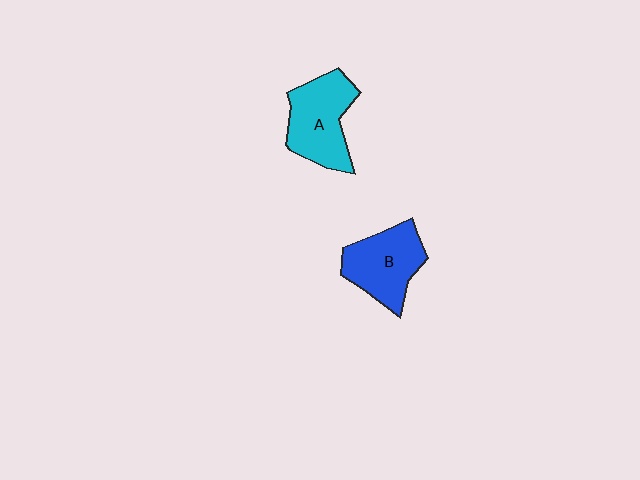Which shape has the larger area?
Shape A (cyan).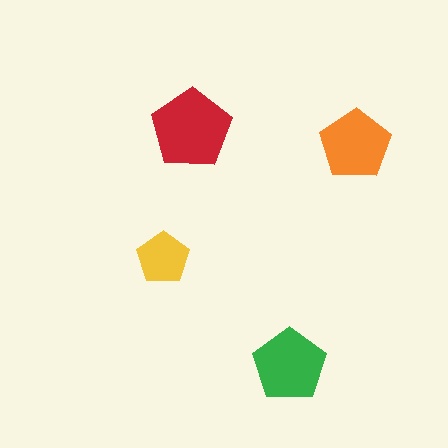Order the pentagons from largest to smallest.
the red one, the green one, the orange one, the yellow one.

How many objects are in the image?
There are 4 objects in the image.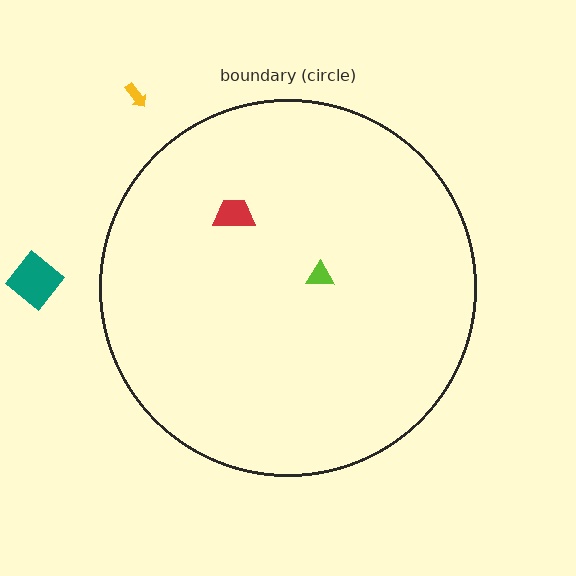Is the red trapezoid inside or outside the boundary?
Inside.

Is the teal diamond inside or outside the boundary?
Outside.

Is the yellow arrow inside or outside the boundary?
Outside.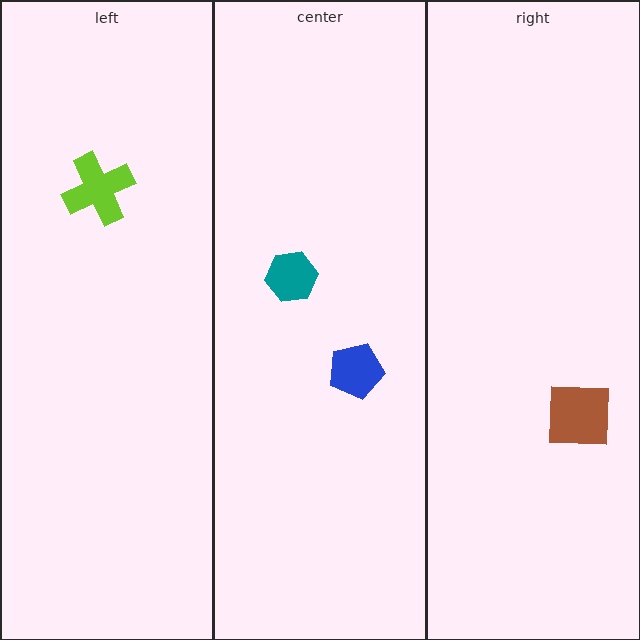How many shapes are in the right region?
1.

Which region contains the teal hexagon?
The center region.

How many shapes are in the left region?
1.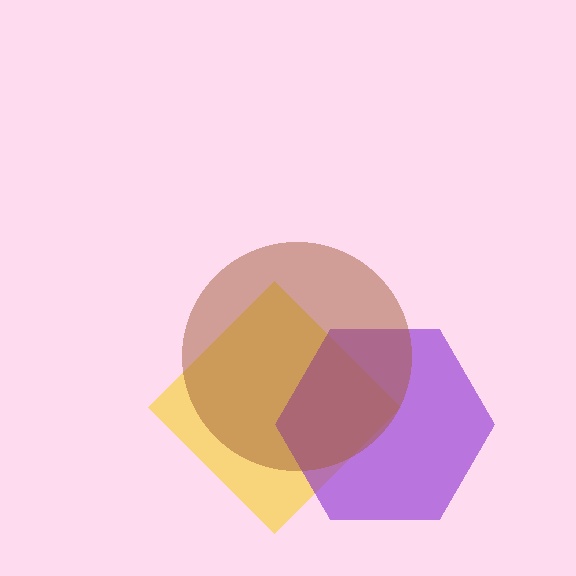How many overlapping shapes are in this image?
There are 3 overlapping shapes in the image.